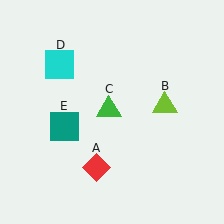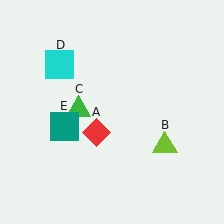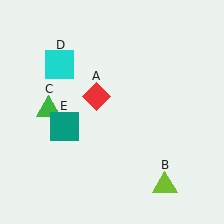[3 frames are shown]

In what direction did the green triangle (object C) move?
The green triangle (object C) moved left.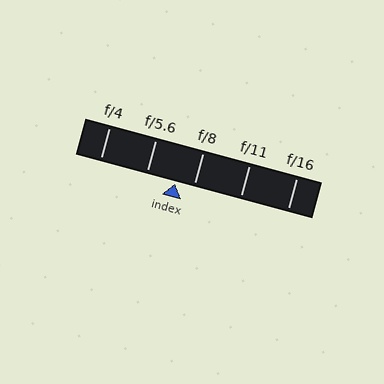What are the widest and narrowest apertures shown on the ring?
The widest aperture shown is f/4 and the narrowest is f/16.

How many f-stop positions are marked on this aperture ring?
There are 5 f-stop positions marked.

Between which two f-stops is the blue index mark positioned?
The index mark is between f/5.6 and f/8.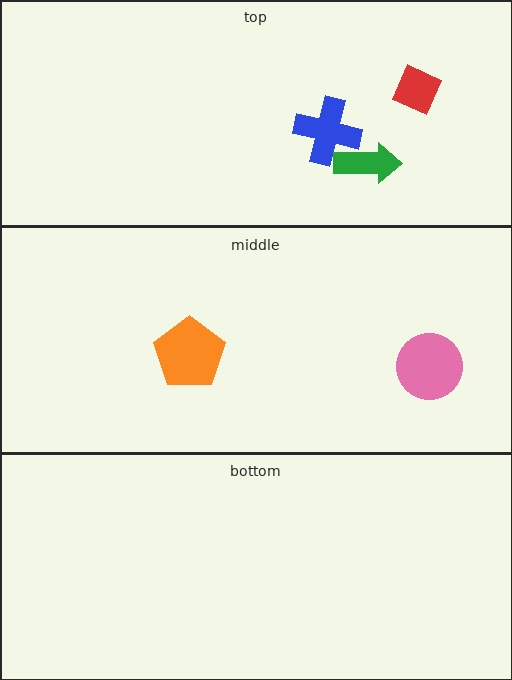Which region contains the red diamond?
The top region.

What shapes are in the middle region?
The pink circle, the orange pentagon.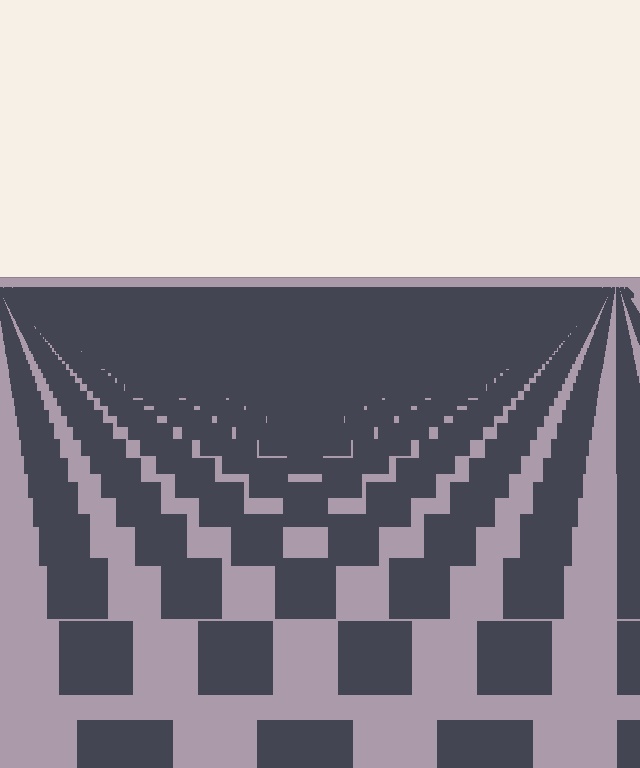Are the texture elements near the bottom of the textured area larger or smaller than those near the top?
Larger. Near the bottom, elements are closer to the viewer and appear at a bigger on-screen size.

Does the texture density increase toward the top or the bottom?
Density increases toward the top.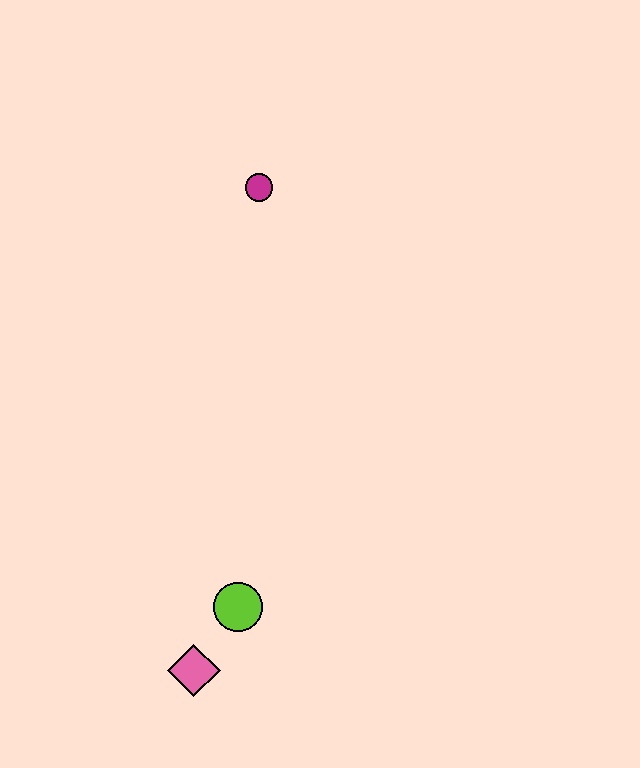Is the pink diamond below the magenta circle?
Yes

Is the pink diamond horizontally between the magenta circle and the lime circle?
No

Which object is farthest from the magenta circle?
The pink diamond is farthest from the magenta circle.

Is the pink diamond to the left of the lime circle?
Yes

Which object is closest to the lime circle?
The pink diamond is closest to the lime circle.